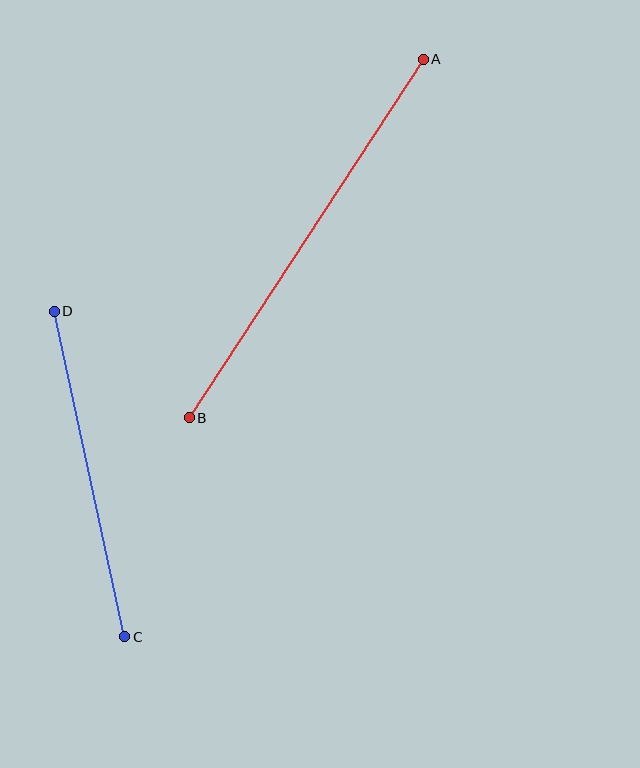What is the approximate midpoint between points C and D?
The midpoint is at approximately (89, 474) pixels.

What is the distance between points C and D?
The distance is approximately 333 pixels.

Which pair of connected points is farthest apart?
Points A and B are farthest apart.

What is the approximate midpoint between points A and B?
The midpoint is at approximately (306, 239) pixels.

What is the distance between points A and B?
The distance is approximately 428 pixels.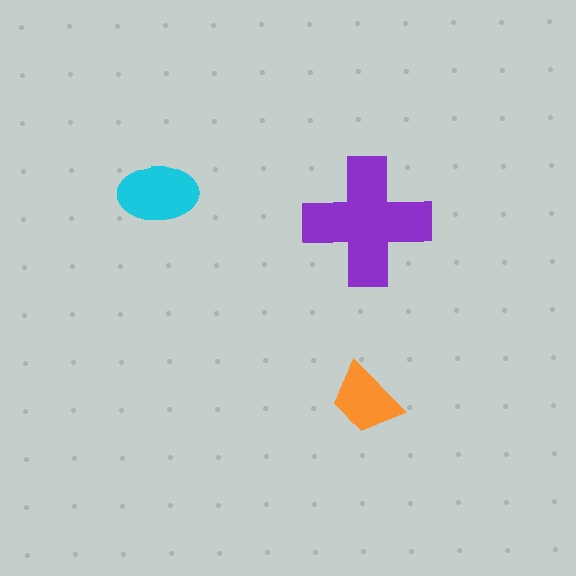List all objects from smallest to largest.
The orange trapezoid, the cyan ellipse, the purple cross.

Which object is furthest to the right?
The purple cross is rightmost.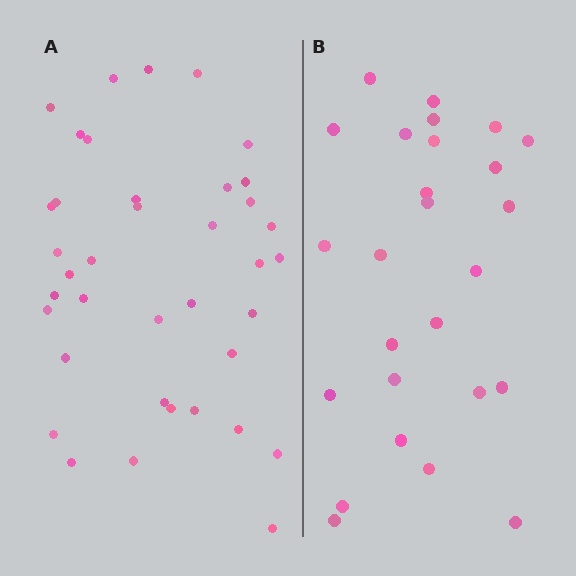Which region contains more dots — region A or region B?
Region A (the left region) has more dots.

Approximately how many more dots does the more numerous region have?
Region A has roughly 12 or so more dots than region B.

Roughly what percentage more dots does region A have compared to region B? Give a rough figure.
About 45% more.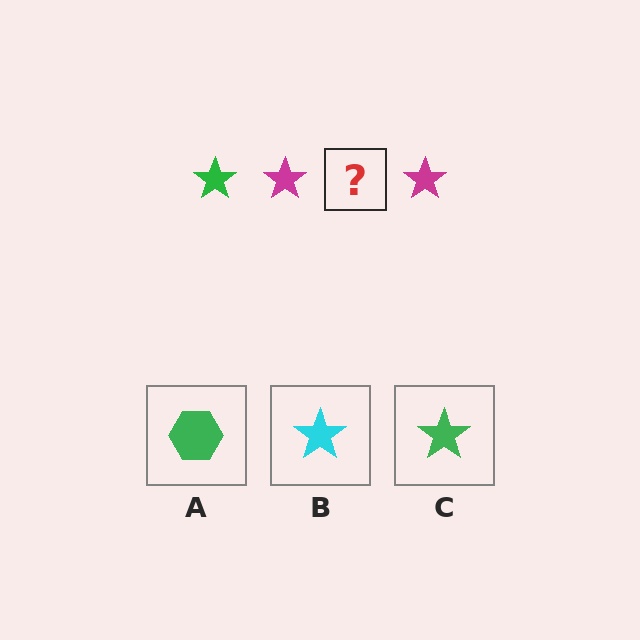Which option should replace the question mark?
Option C.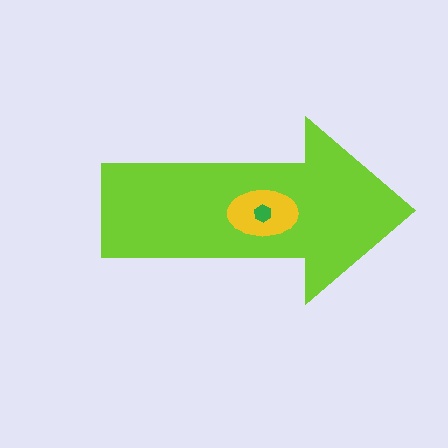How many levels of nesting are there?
3.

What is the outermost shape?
The lime arrow.